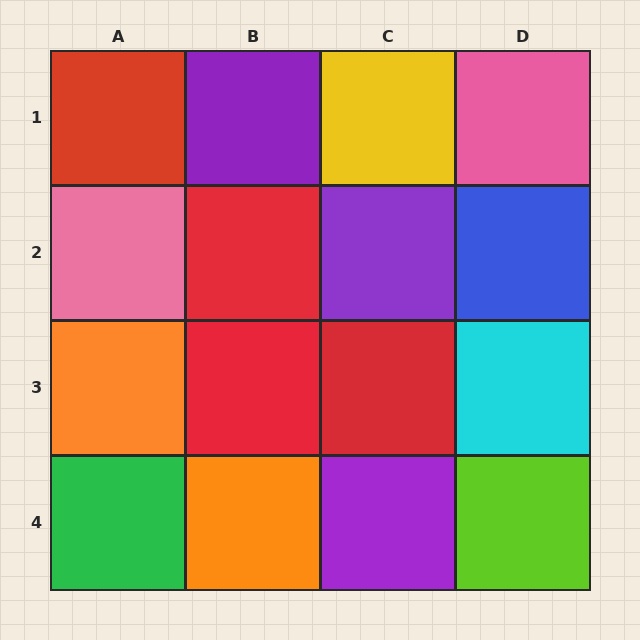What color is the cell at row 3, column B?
Red.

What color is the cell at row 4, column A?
Green.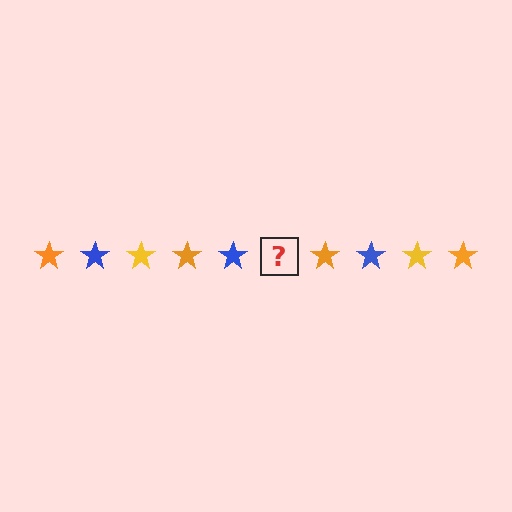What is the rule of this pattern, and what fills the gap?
The rule is that the pattern cycles through orange, blue, yellow stars. The gap should be filled with a yellow star.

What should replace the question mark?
The question mark should be replaced with a yellow star.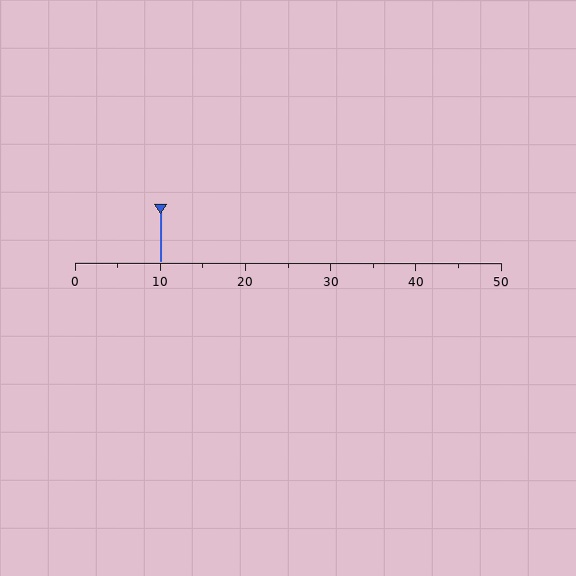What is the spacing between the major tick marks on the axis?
The major ticks are spaced 10 apart.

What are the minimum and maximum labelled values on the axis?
The axis runs from 0 to 50.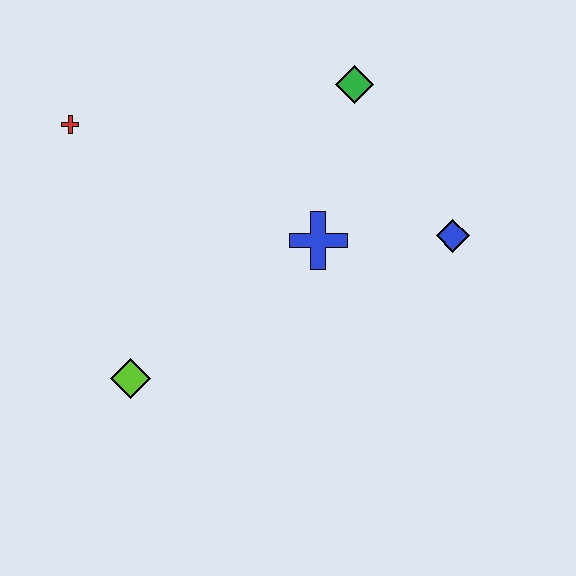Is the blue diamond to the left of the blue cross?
No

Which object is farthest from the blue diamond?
The red cross is farthest from the blue diamond.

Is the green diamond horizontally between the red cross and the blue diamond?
Yes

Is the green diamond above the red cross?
Yes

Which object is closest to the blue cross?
The blue diamond is closest to the blue cross.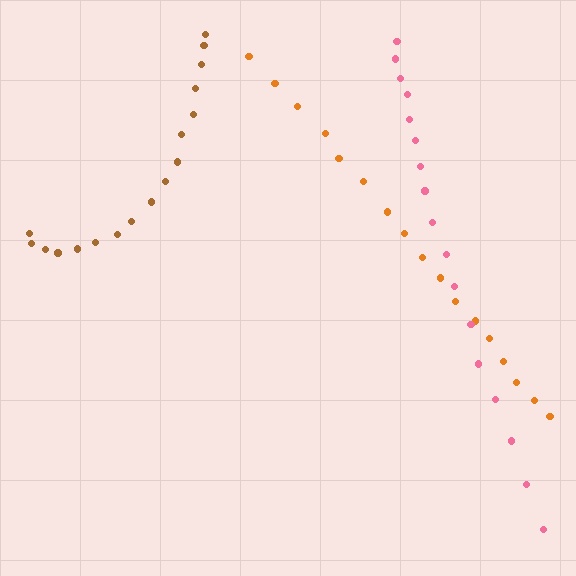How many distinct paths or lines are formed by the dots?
There are 3 distinct paths.